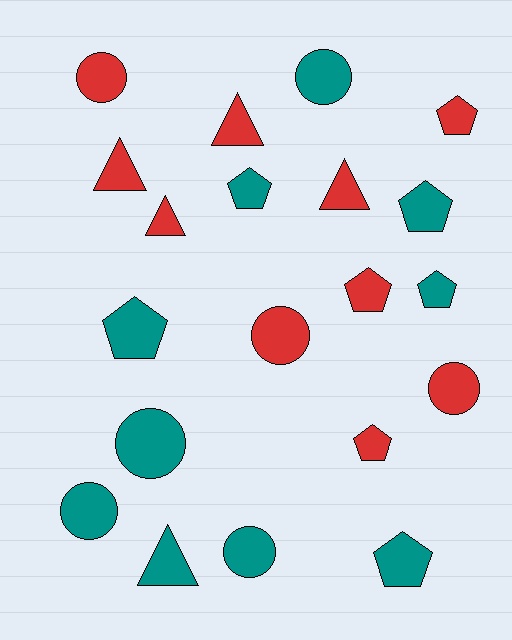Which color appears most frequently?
Teal, with 10 objects.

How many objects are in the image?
There are 20 objects.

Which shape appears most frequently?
Pentagon, with 8 objects.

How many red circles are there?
There are 3 red circles.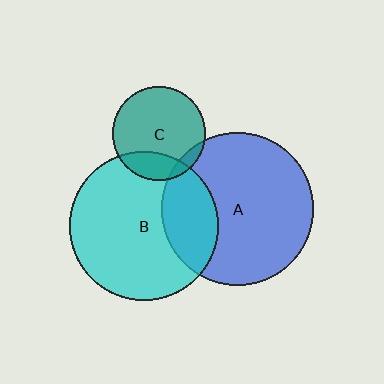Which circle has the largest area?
Circle A (blue).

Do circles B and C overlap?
Yes.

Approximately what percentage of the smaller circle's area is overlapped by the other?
Approximately 20%.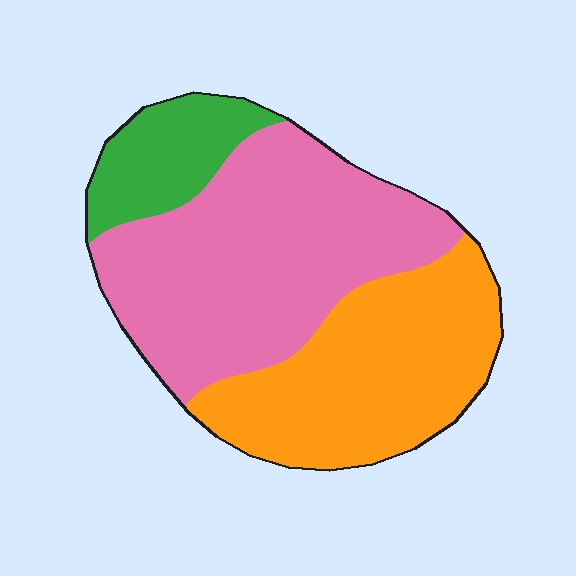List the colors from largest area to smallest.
From largest to smallest: pink, orange, green.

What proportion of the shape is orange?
Orange takes up about three eighths (3/8) of the shape.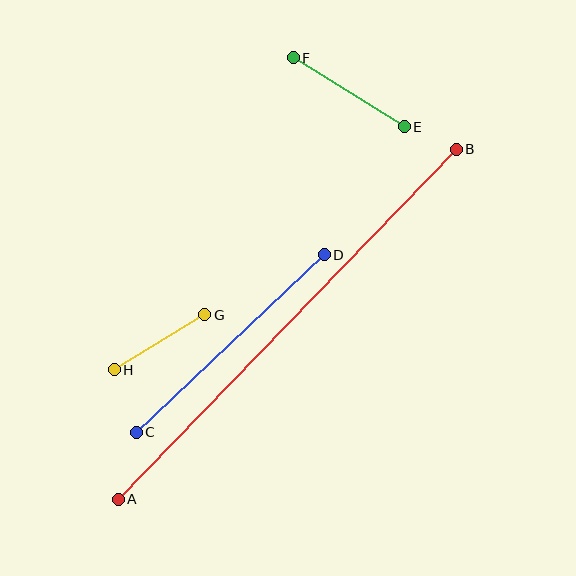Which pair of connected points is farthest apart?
Points A and B are farthest apart.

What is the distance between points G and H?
The distance is approximately 106 pixels.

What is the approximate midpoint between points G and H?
The midpoint is at approximately (160, 342) pixels.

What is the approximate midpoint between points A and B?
The midpoint is at approximately (287, 324) pixels.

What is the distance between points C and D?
The distance is approximately 259 pixels.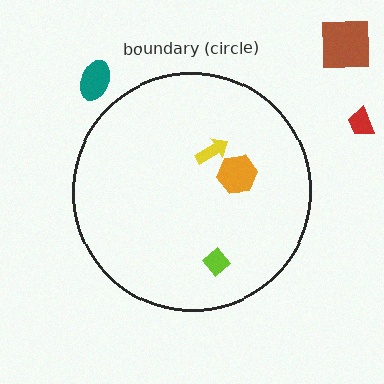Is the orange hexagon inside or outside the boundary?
Inside.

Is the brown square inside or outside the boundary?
Outside.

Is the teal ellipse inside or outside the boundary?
Outside.